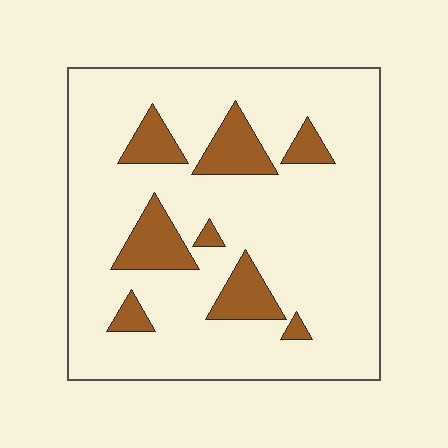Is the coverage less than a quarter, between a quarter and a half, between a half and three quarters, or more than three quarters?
Less than a quarter.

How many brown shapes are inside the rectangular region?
8.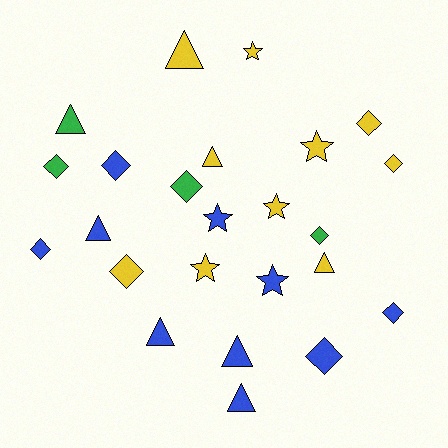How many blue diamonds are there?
There are 4 blue diamonds.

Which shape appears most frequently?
Diamond, with 10 objects.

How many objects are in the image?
There are 24 objects.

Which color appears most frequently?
Yellow, with 10 objects.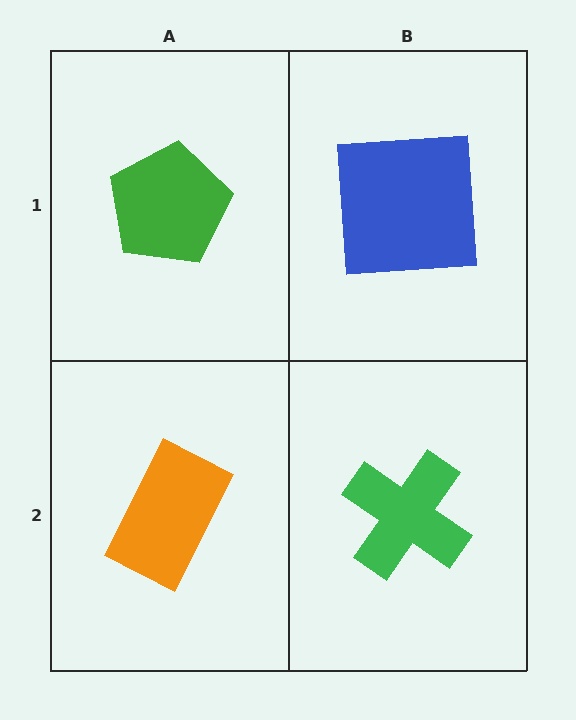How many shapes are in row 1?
2 shapes.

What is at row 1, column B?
A blue square.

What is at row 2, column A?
An orange rectangle.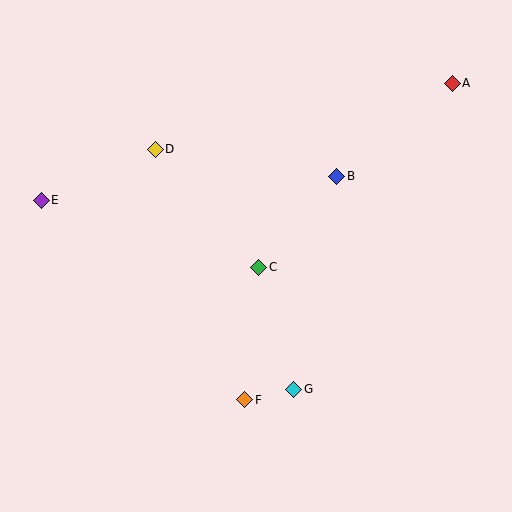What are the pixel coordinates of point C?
Point C is at (259, 267).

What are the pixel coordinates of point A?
Point A is at (452, 83).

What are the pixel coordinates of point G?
Point G is at (294, 389).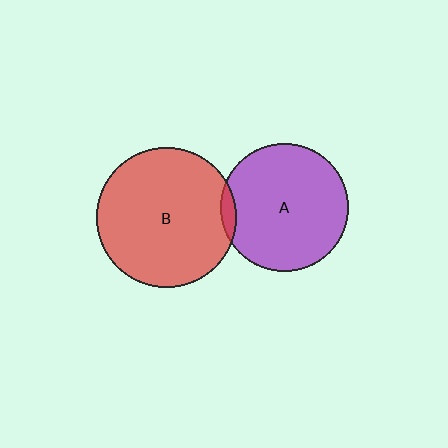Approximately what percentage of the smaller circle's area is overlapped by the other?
Approximately 5%.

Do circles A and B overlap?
Yes.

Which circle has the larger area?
Circle B (red).